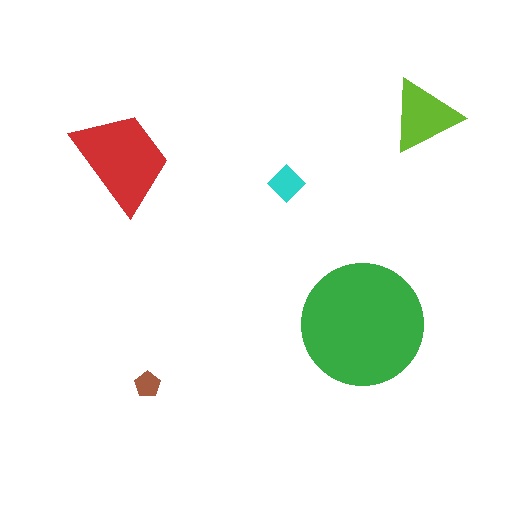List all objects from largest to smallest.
The green circle, the red trapezoid, the lime triangle, the cyan diamond, the brown pentagon.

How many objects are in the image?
There are 5 objects in the image.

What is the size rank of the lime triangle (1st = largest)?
3rd.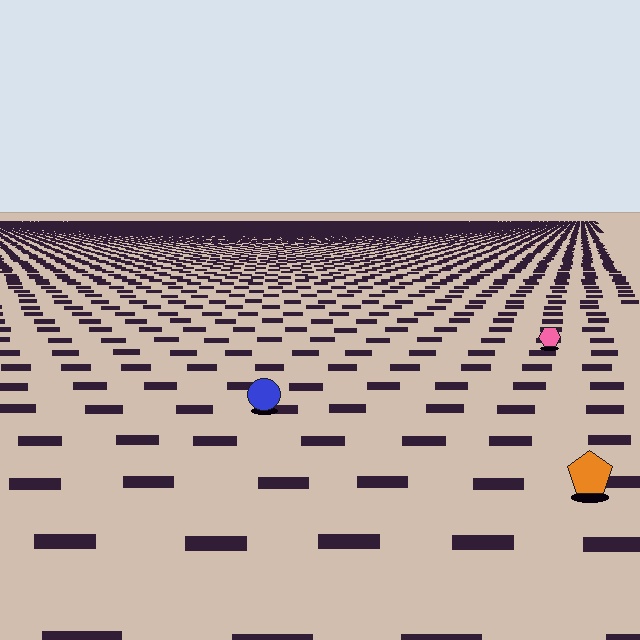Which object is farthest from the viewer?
The pink hexagon is farthest from the viewer. It appears smaller and the ground texture around it is denser.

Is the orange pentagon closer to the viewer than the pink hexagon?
Yes. The orange pentagon is closer — you can tell from the texture gradient: the ground texture is coarser near it.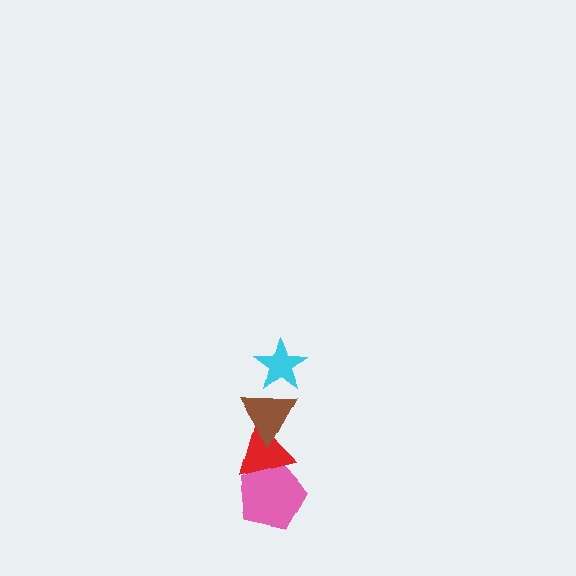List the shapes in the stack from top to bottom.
From top to bottom: the cyan star, the brown triangle, the red triangle, the pink pentagon.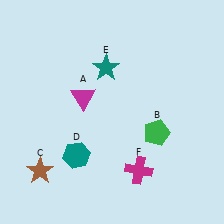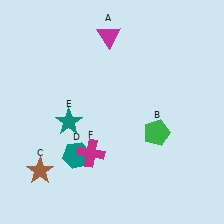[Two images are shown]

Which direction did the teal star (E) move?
The teal star (E) moved down.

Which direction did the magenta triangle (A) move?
The magenta triangle (A) moved up.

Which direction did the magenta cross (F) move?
The magenta cross (F) moved left.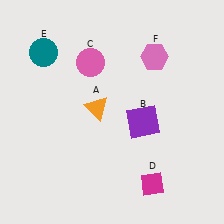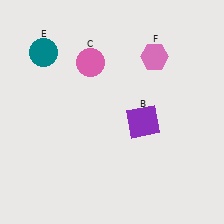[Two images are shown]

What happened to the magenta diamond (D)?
The magenta diamond (D) was removed in Image 2. It was in the bottom-right area of Image 1.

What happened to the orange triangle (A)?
The orange triangle (A) was removed in Image 2. It was in the top-left area of Image 1.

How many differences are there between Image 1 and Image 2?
There are 2 differences between the two images.